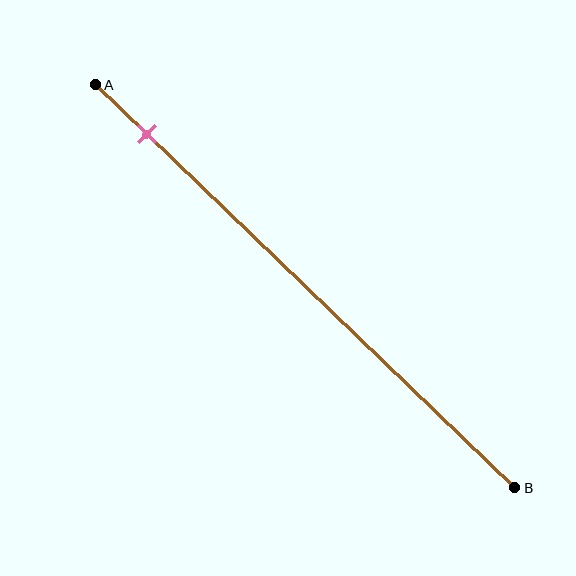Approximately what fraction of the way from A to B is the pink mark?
The pink mark is approximately 10% of the way from A to B.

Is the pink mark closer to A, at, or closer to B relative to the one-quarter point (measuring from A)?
The pink mark is closer to point A than the one-quarter point of segment AB.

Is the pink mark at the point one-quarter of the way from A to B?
No, the mark is at about 10% from A, not at the 25% one-quarter point.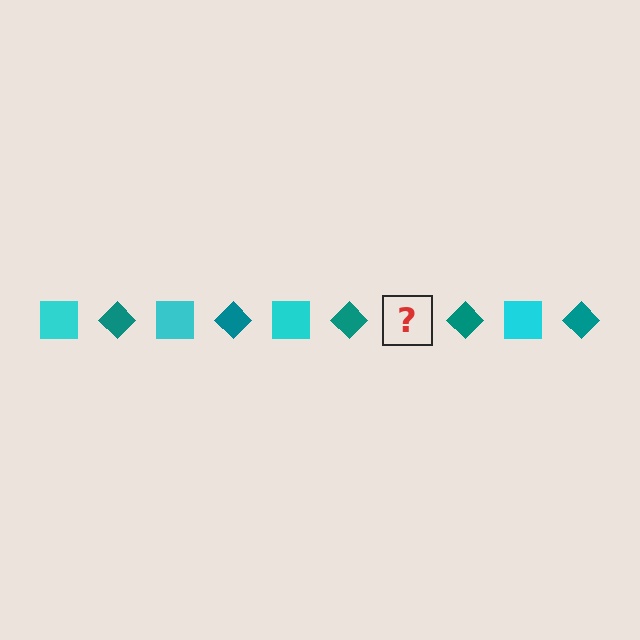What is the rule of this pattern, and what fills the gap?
The rule is that the pattern alternates between cyan square and teal diamond. The gap should be filled with a cyan square.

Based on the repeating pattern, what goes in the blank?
The blank should be a cyan square.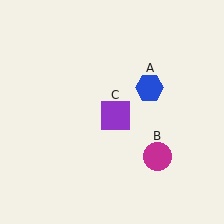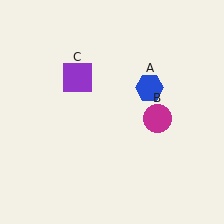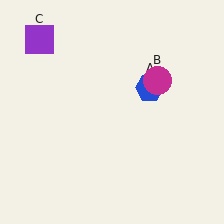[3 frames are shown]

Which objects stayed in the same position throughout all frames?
Blue hexagon (object A) remained stationary.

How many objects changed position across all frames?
2 objects changed position: magenta circle (object B), purple square (object C).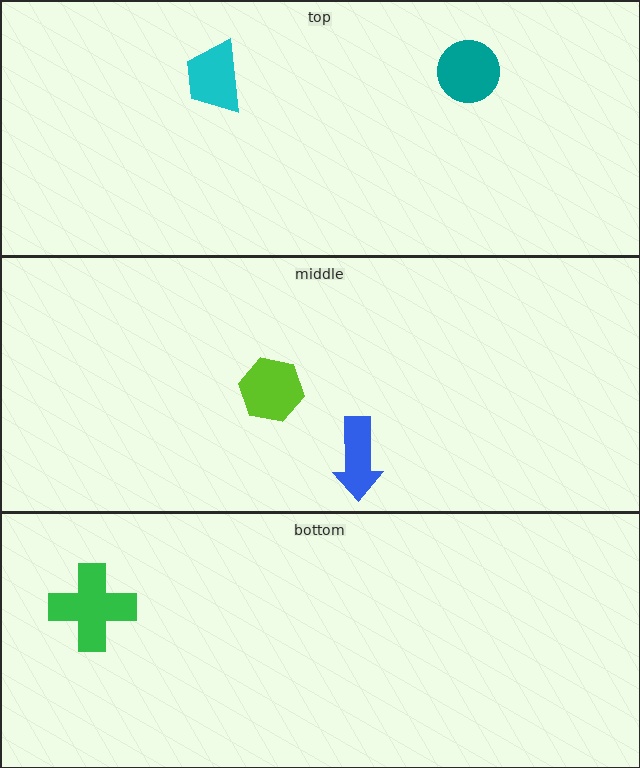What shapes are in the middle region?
The lime hexagon, the blue arrow.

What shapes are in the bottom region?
The green cross.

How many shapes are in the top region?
2.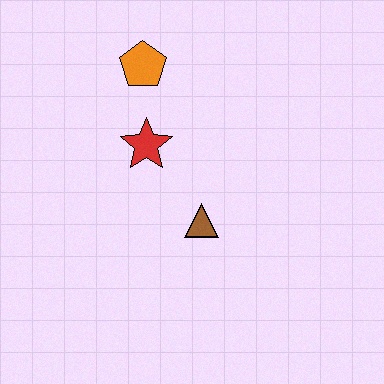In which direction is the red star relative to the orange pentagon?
The red star is below the orange pentagon.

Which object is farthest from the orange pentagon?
The brown triangle is farthest from the orange pentagon.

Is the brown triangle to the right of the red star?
Yes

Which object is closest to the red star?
The orange pentagon is closest to the red star.